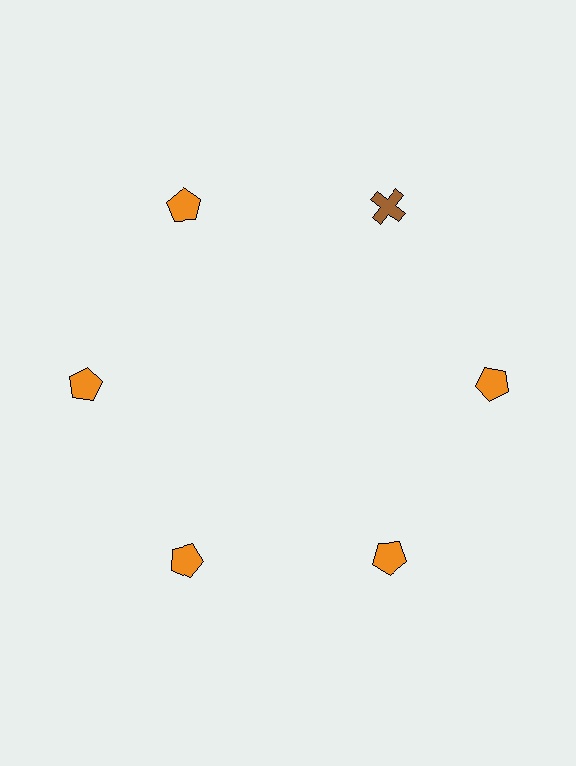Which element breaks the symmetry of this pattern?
The brown cross at roughly the 1 o'clock position breaks the symmetry. All other shapes are orange pentagons.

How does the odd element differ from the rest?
It differs in both color (brown instead of orange) and shape (cross instead of pentagon).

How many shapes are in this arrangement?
There are 6 shapes arranged in a ring pattern.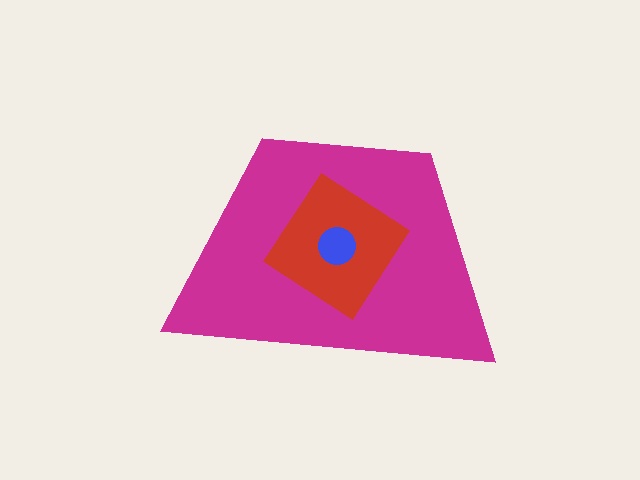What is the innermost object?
The blue circle.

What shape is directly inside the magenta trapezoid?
The red diamond.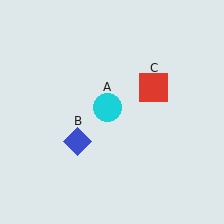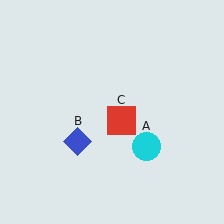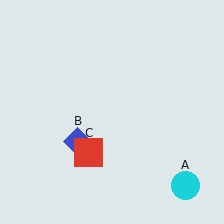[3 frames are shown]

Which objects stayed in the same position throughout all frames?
Blue diamond (object B) remained stationary.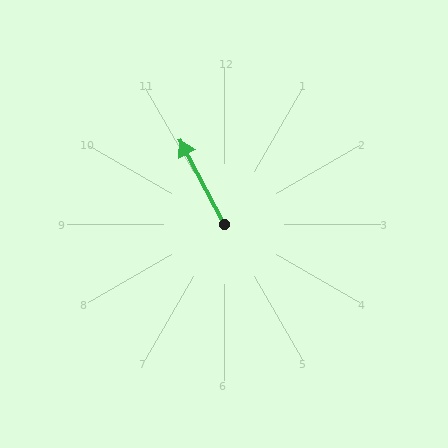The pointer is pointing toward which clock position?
Roughly 11 o'clock.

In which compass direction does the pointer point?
Northwest.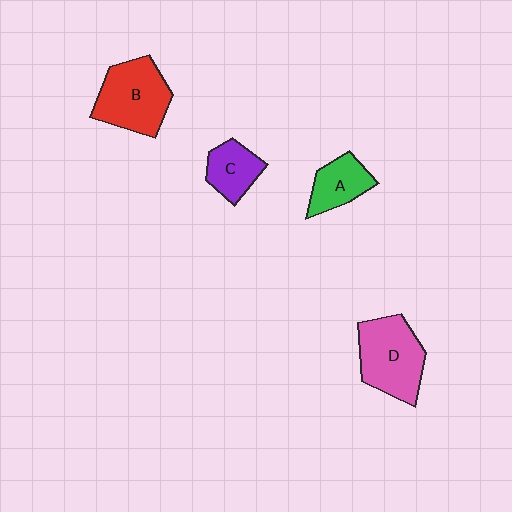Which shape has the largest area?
Shape D (pink).